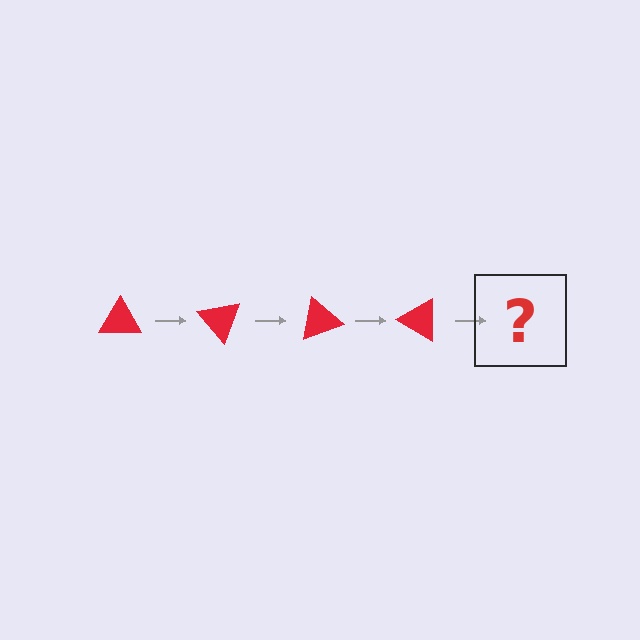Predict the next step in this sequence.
The next step is a red triangle rotated 200 degrees.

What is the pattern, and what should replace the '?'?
The pattern is that the triangle rotates 50 degrees each step. The '?' should be a red triangle rotated 200 degrees.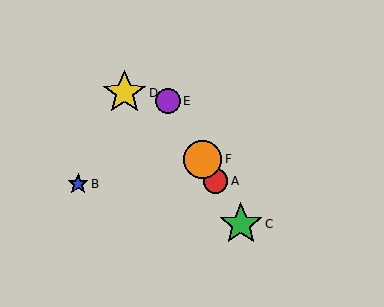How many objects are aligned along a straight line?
4 objects (A, C, E, F) are aligned along a straight line.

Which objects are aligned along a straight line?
Objects A, C, E, F are aligned along a straight line.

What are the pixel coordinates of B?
Object B is at (78, 184).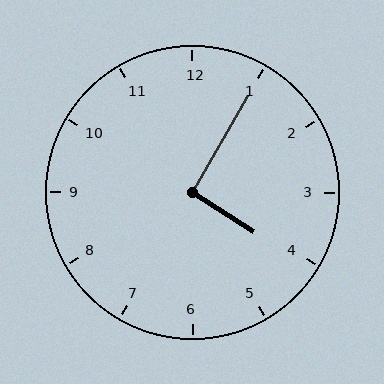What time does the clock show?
4:05.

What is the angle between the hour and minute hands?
Approximately 92 degrees.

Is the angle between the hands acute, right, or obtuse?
It is right.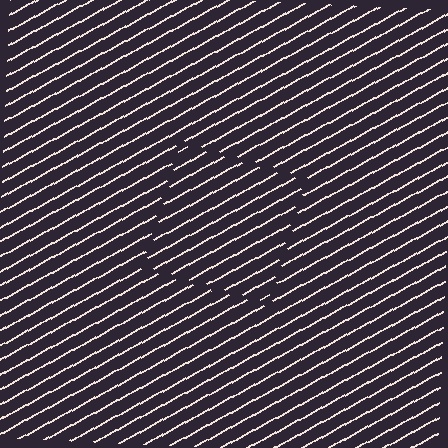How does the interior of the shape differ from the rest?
The interior of the shape contains the same grating, shifted by half a period — the contour is defined by the phase discontinuity where line-ends from the inner and outer gratings abut.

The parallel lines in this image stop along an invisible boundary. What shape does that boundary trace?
An illusory square. The interior of the shape contains the same grating, shifted by half a period — the contour is defined by the phase discontinuity where line-ends from the inner and outer gratings abut.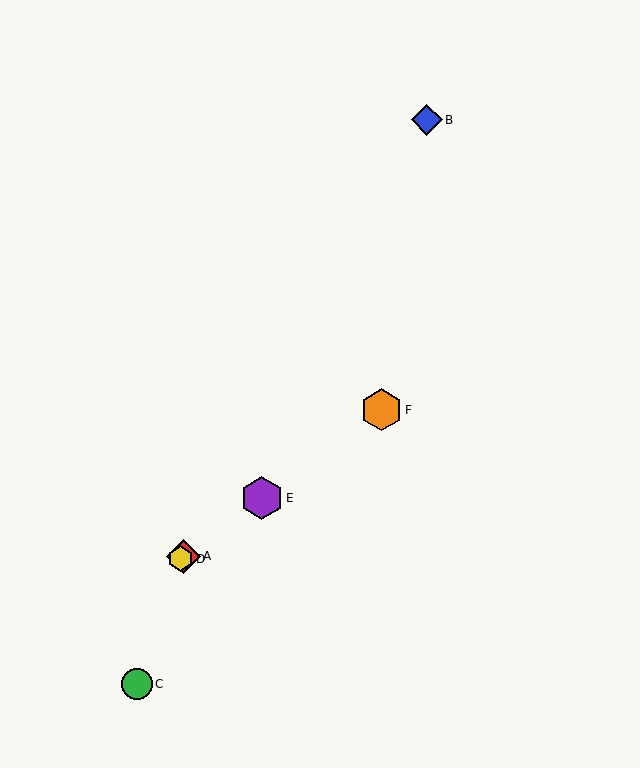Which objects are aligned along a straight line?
Objects A, D, E, F are aligned along a straight line.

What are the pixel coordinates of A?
Object A is at (183, 556).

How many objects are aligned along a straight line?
4 objects (A, D, E, F) are aligned along a straight line.